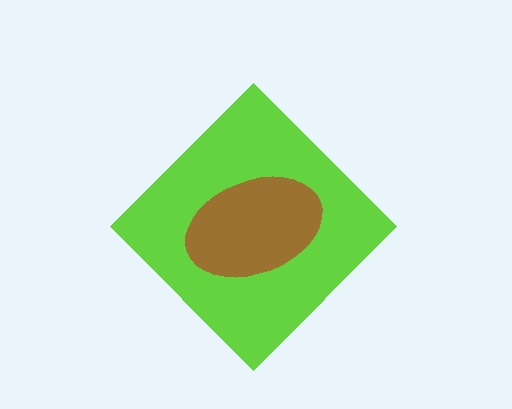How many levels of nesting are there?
2.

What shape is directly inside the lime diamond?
The brown ellipse.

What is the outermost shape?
The lime diamond.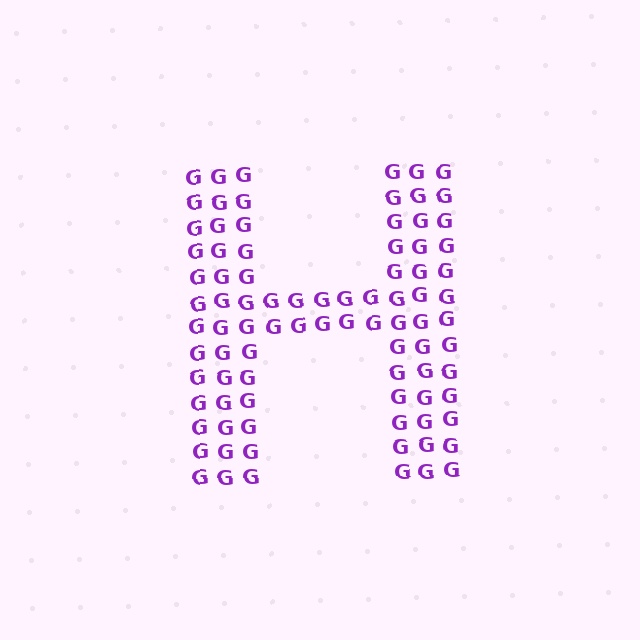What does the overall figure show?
The overall figure shows the letter H.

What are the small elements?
The small elements are letter G's.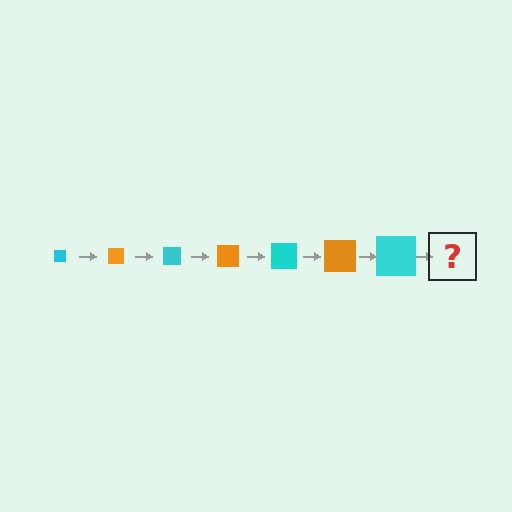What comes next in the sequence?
The next element should be an orange square, larger than the previous one.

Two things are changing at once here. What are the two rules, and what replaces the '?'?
The two rules are that the square grows larger each step and the color cycles through cyan and orange. The '?' should be an orange square, larger than the previous one.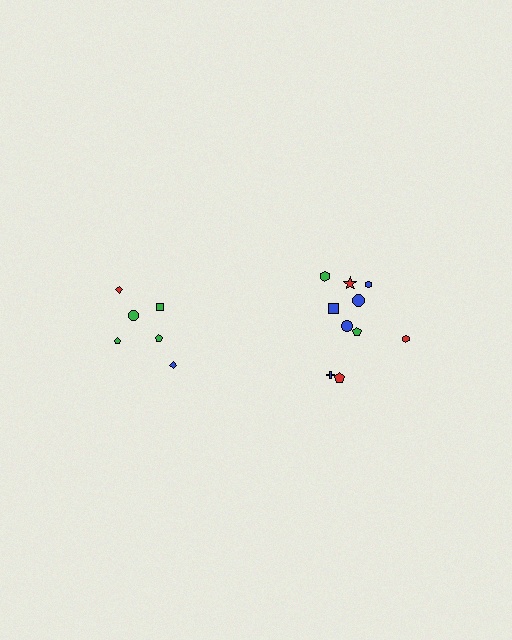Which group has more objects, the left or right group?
The right group.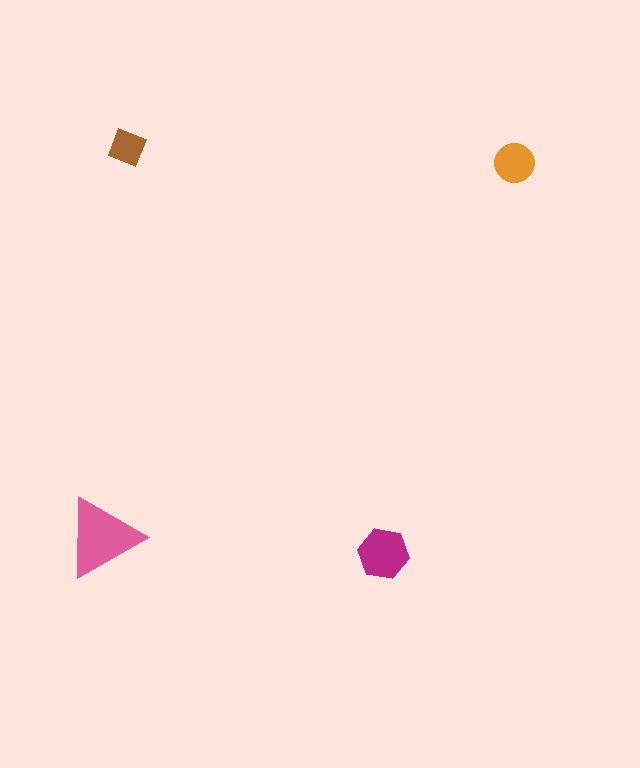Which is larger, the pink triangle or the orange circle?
The pink triangle.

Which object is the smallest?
The brown diamond.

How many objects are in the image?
There are 4 objects in the image.